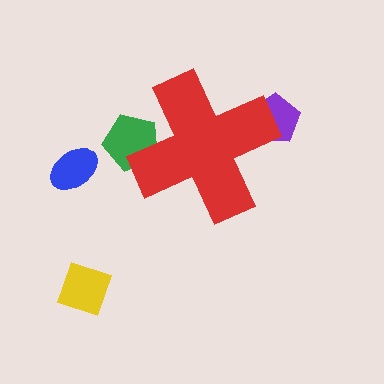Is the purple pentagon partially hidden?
Yes, the purple pentagon is partially hidden behind the red cross.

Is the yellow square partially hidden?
No, the yellow square is fully visible.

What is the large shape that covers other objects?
A red cross.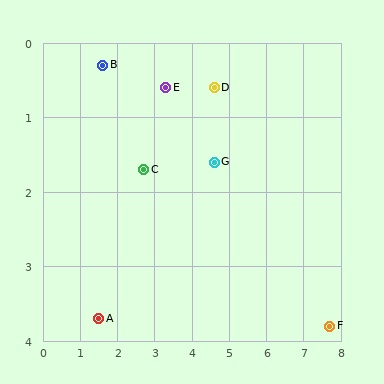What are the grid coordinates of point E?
Point E is at approximately (3.3, 0.6).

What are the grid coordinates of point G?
Point G is at approximately (4.6, 1.6).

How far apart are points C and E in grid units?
Points C and E are about 1.3 grid units apart.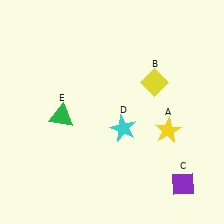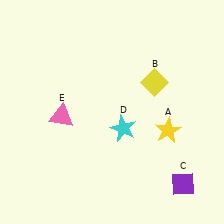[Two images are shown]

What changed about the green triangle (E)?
In Image 1, E is green. In Image 2, it changed to pink.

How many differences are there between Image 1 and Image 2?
There is 1 difference between the two images.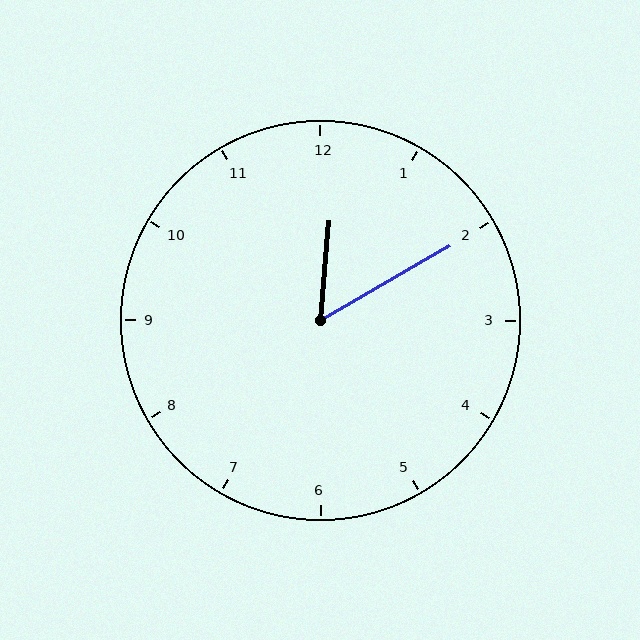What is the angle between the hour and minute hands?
Approximately 55 degrees.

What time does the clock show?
12:10.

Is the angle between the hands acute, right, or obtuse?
It is acute.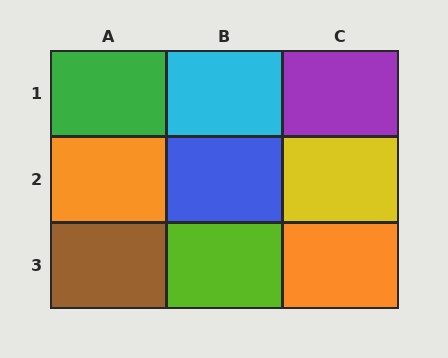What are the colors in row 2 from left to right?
Orange, blue, yellow.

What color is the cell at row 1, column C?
Purple.